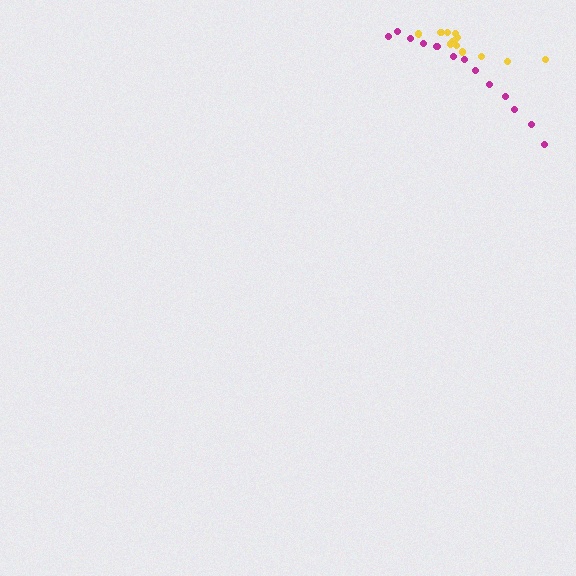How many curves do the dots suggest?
There are 2 distinct paths.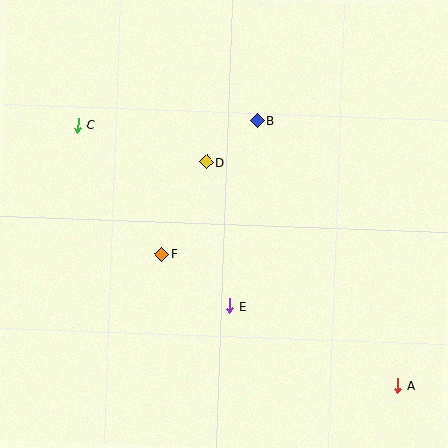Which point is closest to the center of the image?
Point D at (206, 162) is closest to the center.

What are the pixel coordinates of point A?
Point A is at (398, 386).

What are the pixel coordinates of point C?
Point C is at (78, 125).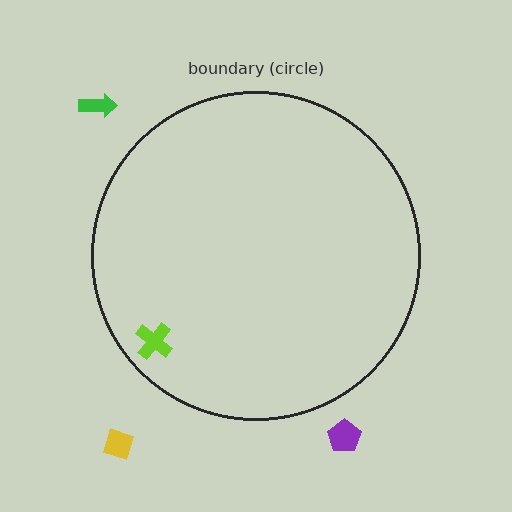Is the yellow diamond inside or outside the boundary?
Outside.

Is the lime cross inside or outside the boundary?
Inside.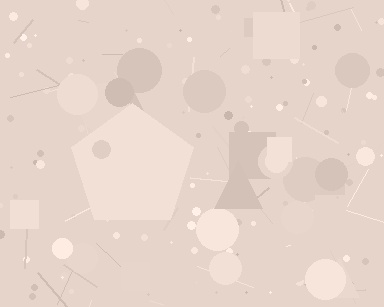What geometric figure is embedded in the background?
A pentagon is embedded in the background.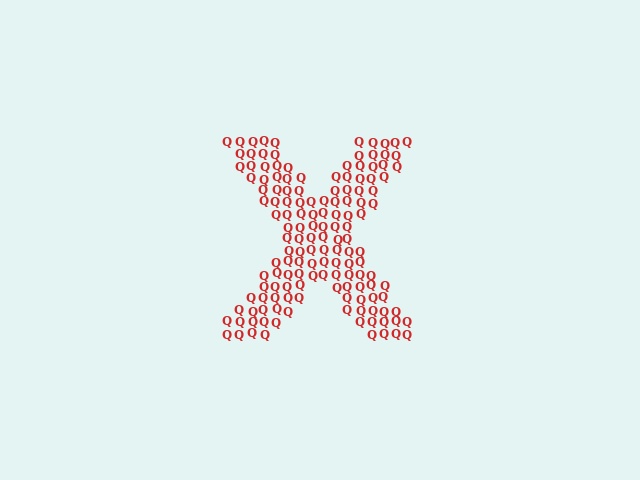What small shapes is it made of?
It is made of small letter Q's.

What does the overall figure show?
The overall figure shows the letter X.